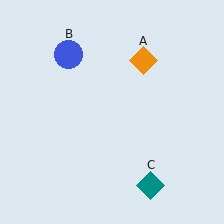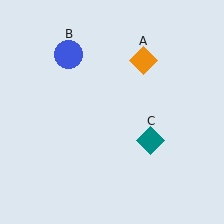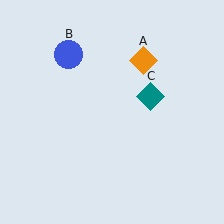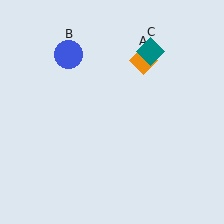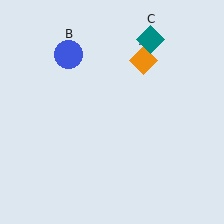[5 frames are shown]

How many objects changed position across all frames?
1 object changed position: teal diamond (object C).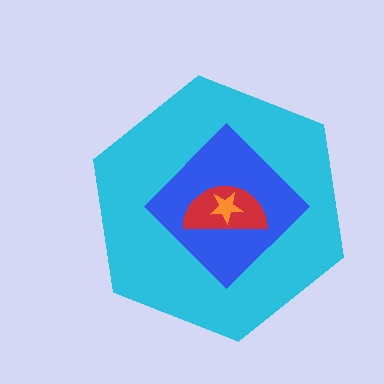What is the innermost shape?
The orange star.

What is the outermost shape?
The cyan hexagon.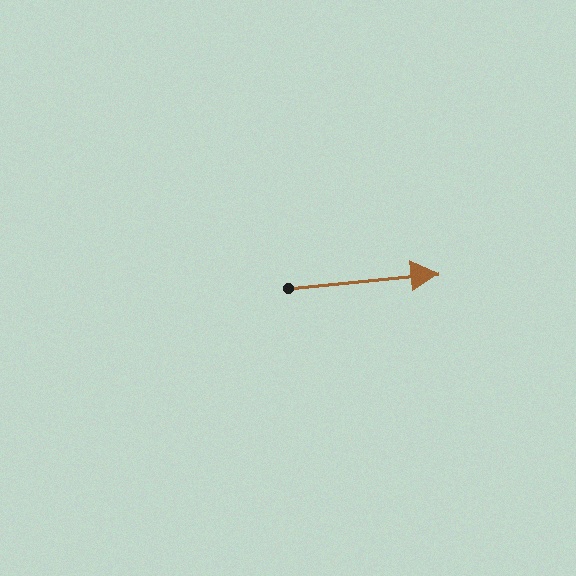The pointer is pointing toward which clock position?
Roughly 3 o'clock.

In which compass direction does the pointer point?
East.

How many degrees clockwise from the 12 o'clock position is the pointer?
Approximately 84 degrees.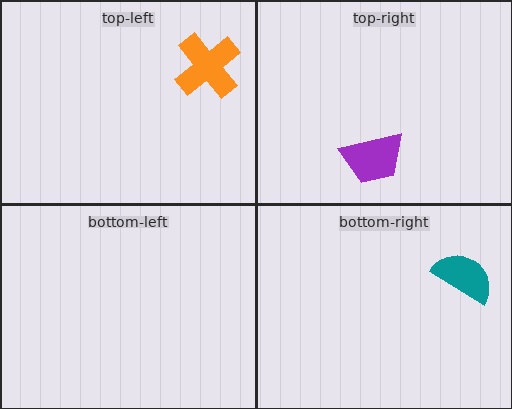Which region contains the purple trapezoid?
The top-right region.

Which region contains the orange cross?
The top-left region.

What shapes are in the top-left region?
The orange cross.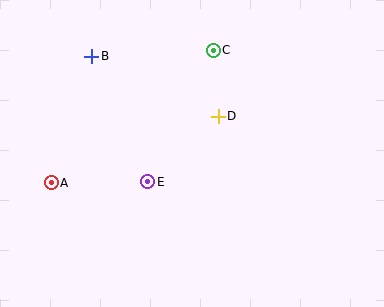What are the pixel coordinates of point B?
Point B is at (92, 56).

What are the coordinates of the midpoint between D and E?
The midpoint between D and E is at (183, 149).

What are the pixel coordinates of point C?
Point C is at (213, 50).